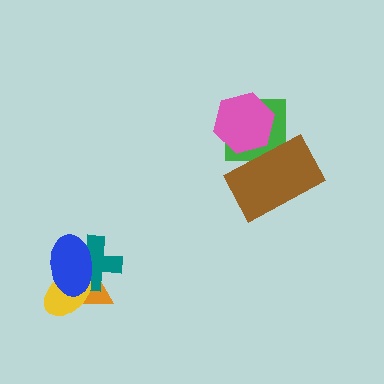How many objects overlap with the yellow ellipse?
3 objects overlap with the yellow ellipse.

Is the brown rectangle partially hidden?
Yes, it is partially covered by another shape.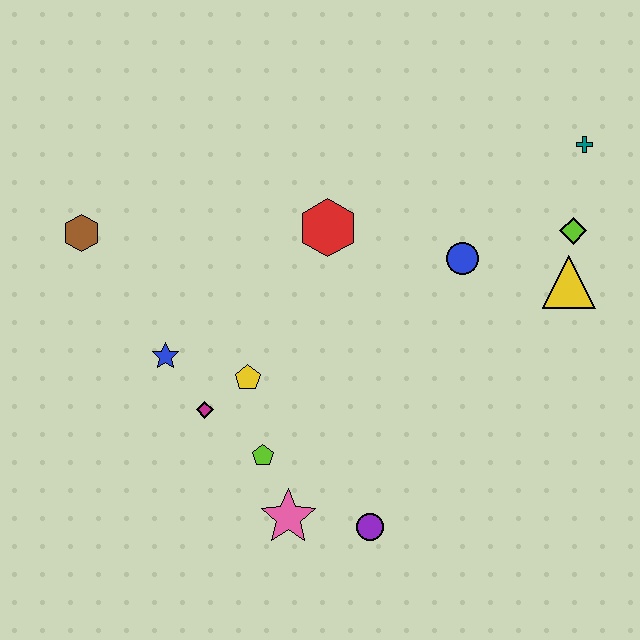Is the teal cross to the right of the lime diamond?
Yes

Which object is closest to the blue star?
The magenta diamond is closest to the blue star.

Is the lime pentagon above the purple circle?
Yes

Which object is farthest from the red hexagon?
The purple circle is farthest from the red hexagon.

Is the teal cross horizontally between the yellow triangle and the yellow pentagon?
No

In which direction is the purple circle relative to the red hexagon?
The purple circle is below the red hexagon.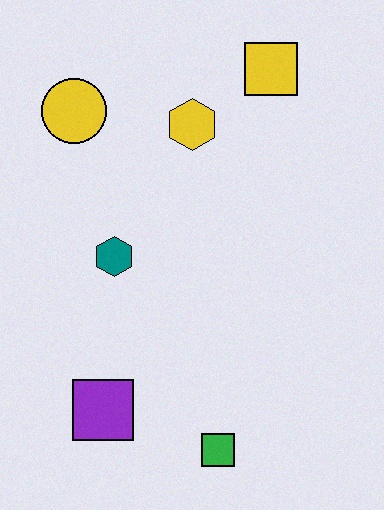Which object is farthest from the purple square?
The yellow square is farthest from the purple square.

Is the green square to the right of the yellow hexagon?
Yes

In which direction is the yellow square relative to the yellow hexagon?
The yellow square is to the right of the yellow hexagon.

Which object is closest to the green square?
The purple square is closest to the green square.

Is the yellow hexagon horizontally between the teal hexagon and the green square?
Yes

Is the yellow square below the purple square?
No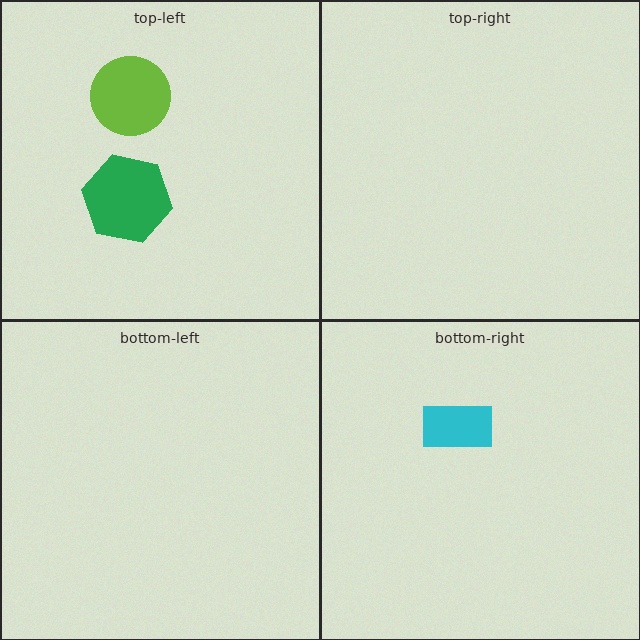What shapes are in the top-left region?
The green hexagon, the lime circle.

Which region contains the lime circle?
The top-left region.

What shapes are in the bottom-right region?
The cyan rectangle.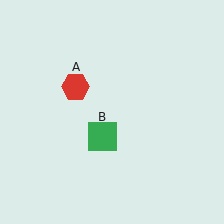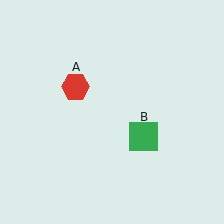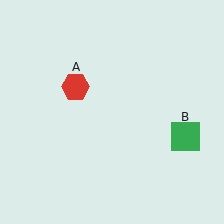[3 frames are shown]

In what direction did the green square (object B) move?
The green square (object B) moved right.